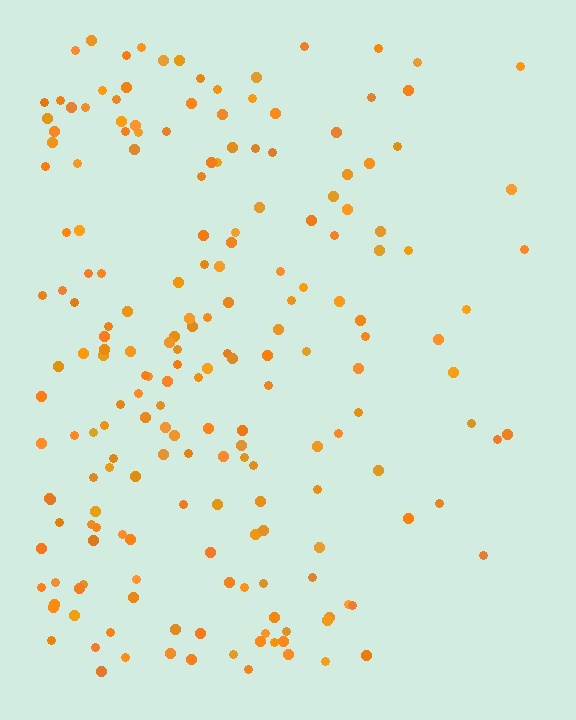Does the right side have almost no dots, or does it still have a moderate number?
Still a moderate number, just noticeably fewer than the left.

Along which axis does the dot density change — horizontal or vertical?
Horizontal.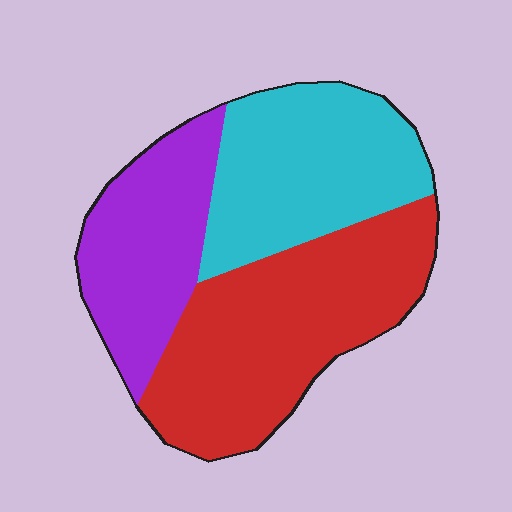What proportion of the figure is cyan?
Cyan takes up about one third (1/3) of the figure.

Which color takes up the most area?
Red, at roughly 40%.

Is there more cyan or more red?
Red.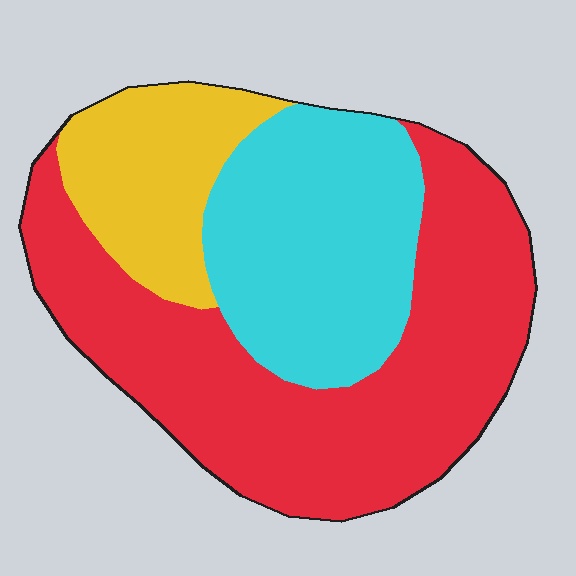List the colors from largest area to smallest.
From largest to smallest: red, cyan, yellow.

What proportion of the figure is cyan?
Cyan takes up about one third (1/3) of the figure.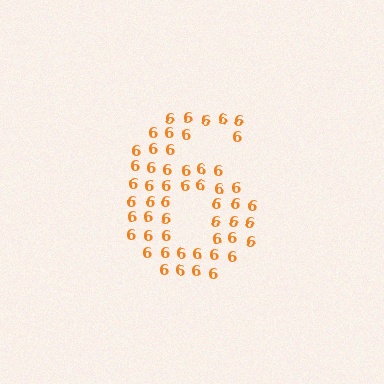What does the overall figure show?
The overall figure shows the digit 6.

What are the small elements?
The small elements are digit 6's.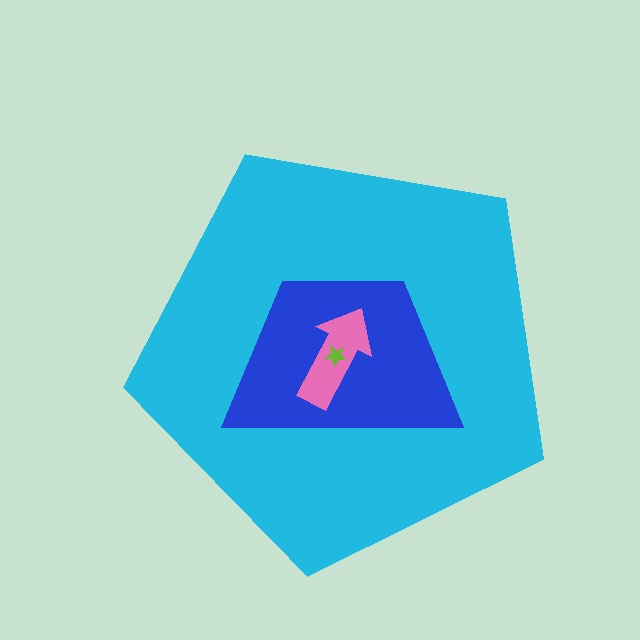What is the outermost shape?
The cyan pentagon.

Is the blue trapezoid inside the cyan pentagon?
Yes.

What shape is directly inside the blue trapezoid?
The pink arrow.